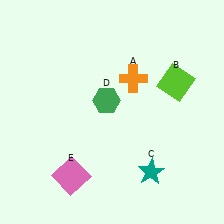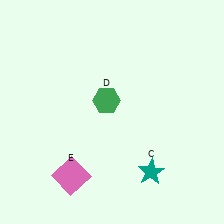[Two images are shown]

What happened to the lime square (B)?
The lime square (B) was removed in Image 2. It was in the top-right area of Image 1.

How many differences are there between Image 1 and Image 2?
There are 2 differences between the two images.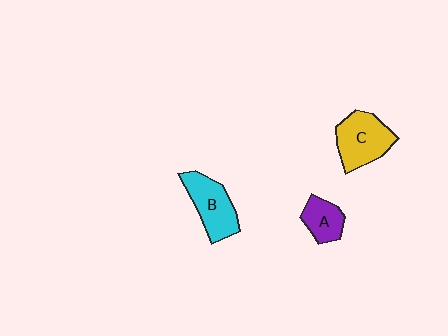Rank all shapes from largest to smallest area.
From largest to smallest: C (yellow), B (cyan), A (purple).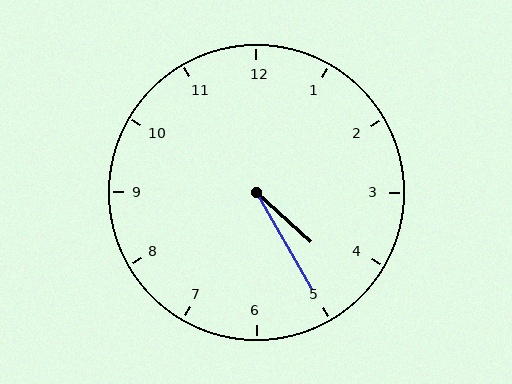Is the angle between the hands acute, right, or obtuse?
It is acute.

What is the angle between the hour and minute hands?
Approximately 18 degrees.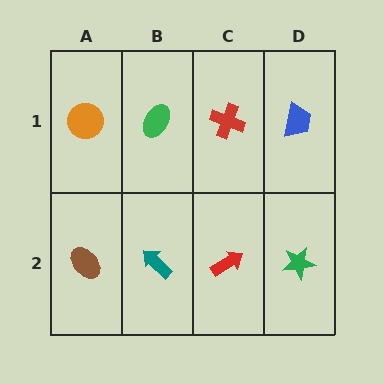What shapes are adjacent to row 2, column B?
A green ellipse (row 1, column B), a brown ellipse (row 2, column A), a red arrow (row 2, column C).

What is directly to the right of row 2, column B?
A red arrow.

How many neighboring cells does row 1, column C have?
3.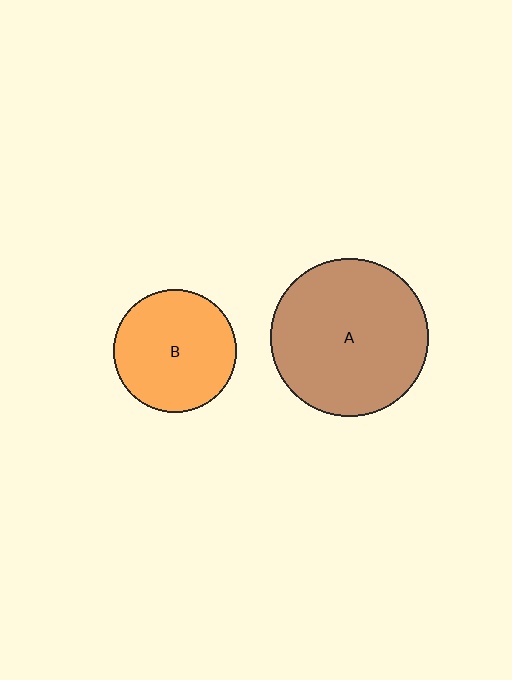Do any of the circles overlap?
No, none of the circles overlap.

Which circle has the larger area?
Circle A (brown).